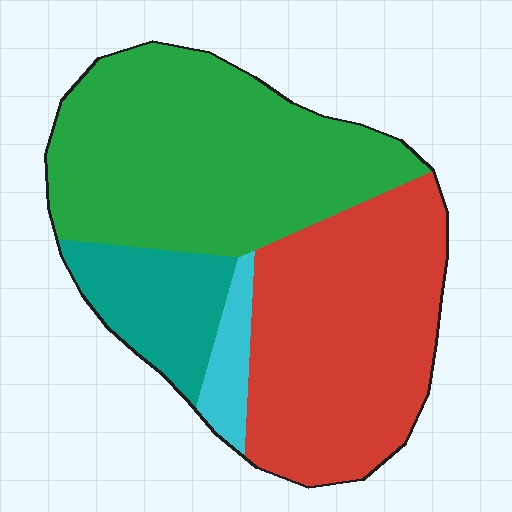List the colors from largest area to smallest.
From largest to smallest: green, red, teal, cyan.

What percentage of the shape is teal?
Teal takes up less than a sixth of the shape.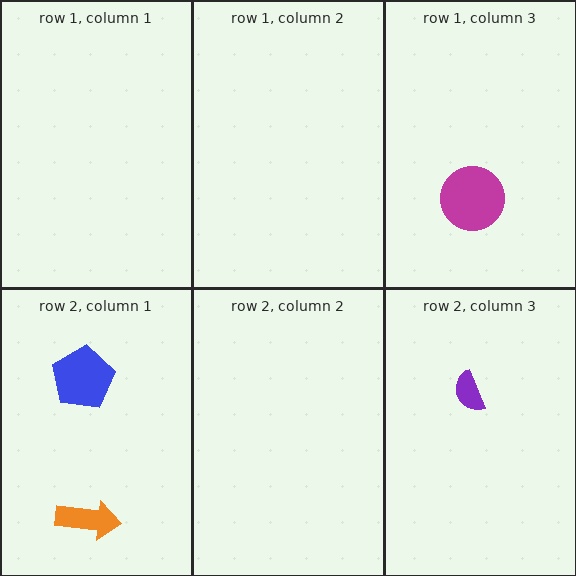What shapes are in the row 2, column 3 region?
The purple semicircle.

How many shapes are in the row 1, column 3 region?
1.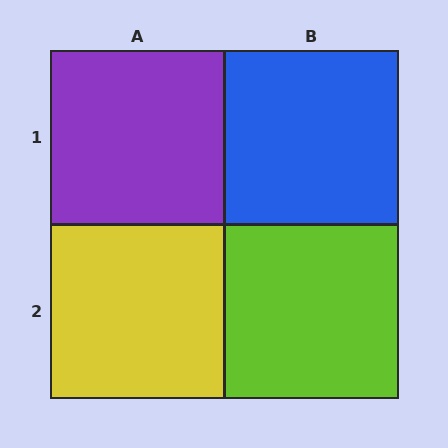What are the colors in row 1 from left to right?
Purple, blue.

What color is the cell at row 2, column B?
Lime.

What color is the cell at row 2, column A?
Yellow.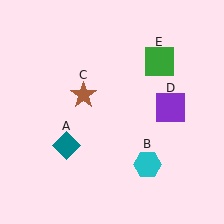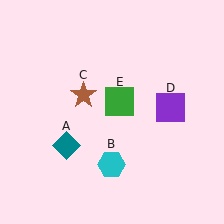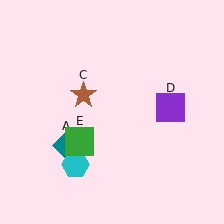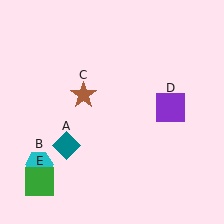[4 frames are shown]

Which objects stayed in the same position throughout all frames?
Teal diamond (object A) and brown star (object C) and purple square (object D) remained stationary.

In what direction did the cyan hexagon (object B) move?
The cyan hexagon (object B) moved left.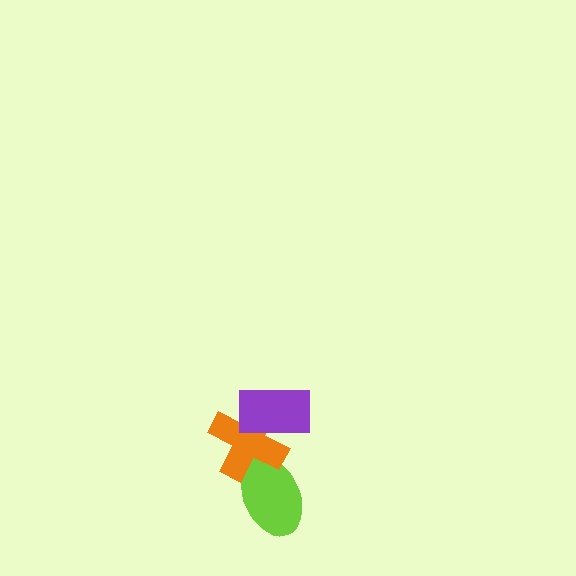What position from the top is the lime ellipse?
The lime ellipse is 3rd from the top.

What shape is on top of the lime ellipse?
The orange cross is on top of the lime ellipse.